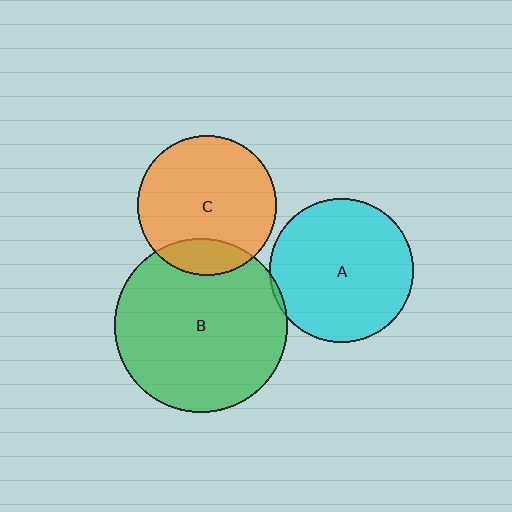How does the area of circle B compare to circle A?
Approximately 1.5 times.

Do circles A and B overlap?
Yes.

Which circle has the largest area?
Circle B (green).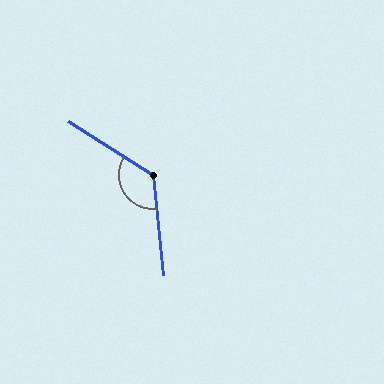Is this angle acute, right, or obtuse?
It is obtuse.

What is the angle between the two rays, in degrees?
Approximately 128 degrees.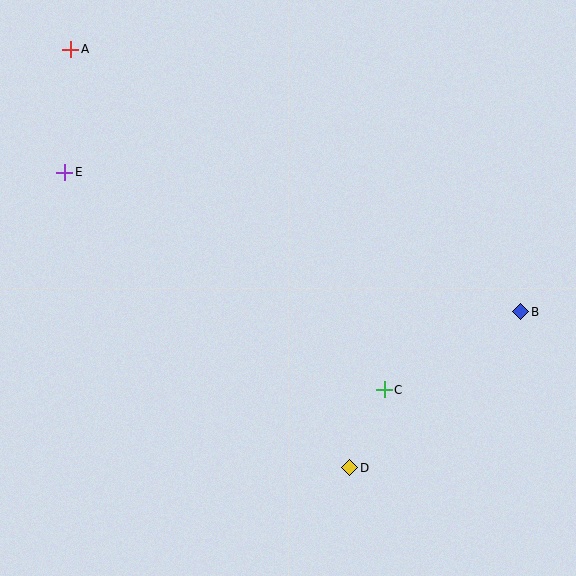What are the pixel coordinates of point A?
Point A is at (71, 49).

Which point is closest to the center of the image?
Point C at (384, 390) is closest to the center.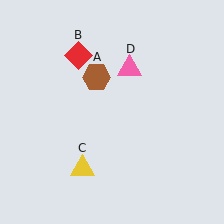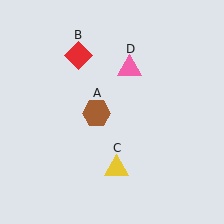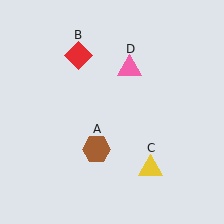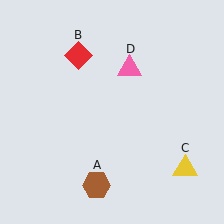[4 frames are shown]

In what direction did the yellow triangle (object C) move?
The yellow triangle (object C) moved right.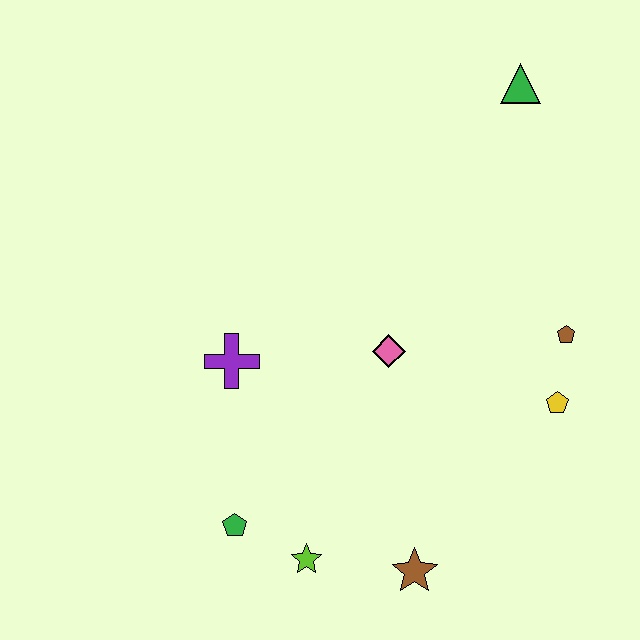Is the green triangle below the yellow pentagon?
No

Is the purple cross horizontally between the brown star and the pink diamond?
No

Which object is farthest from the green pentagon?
The green triangle is farthest from the green pentagon.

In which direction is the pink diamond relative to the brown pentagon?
The pink diamond is to the left of the brown pentagon.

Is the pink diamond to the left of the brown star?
Yes